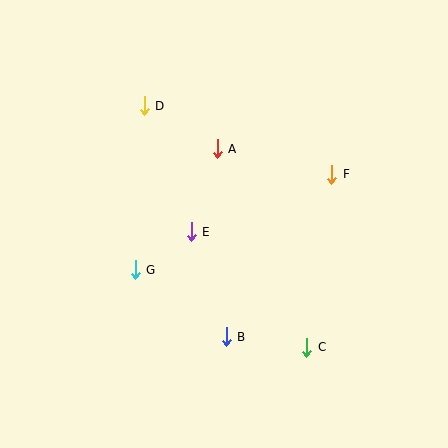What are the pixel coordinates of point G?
Point G is at (135, 270).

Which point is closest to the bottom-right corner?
Point C is closest to the bottom-right corner.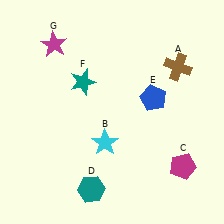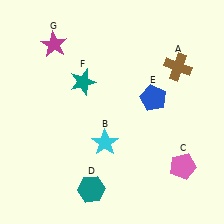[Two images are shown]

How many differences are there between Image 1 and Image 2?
There is 1 difference between the two images.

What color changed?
The pentagon (C) changed from magenta in Image 1 to pink in Image 2.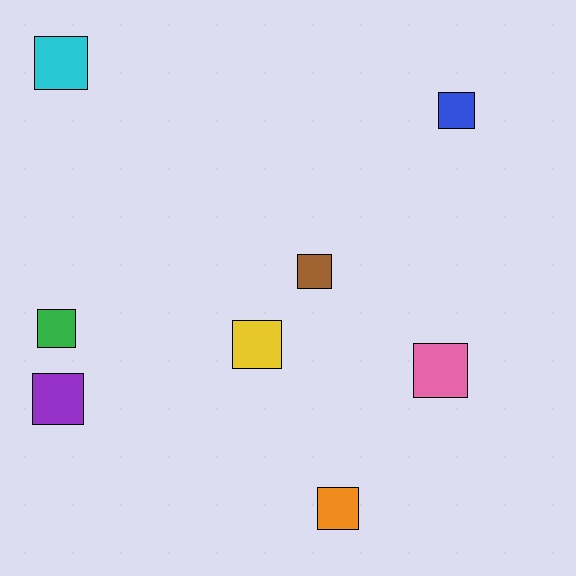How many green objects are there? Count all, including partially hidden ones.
There is 1 green object.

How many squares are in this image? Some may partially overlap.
There are 8 squares.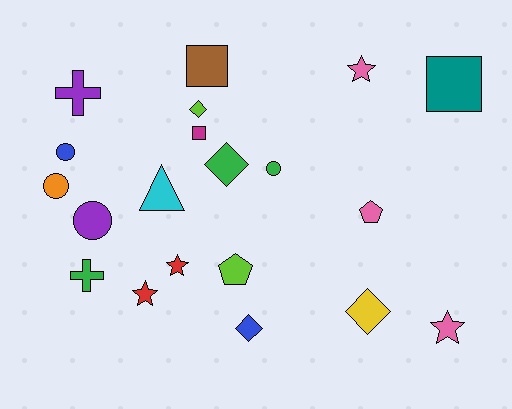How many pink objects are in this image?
There are 3 pink objects.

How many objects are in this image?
There are 20 objects.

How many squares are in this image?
There are 3 squares.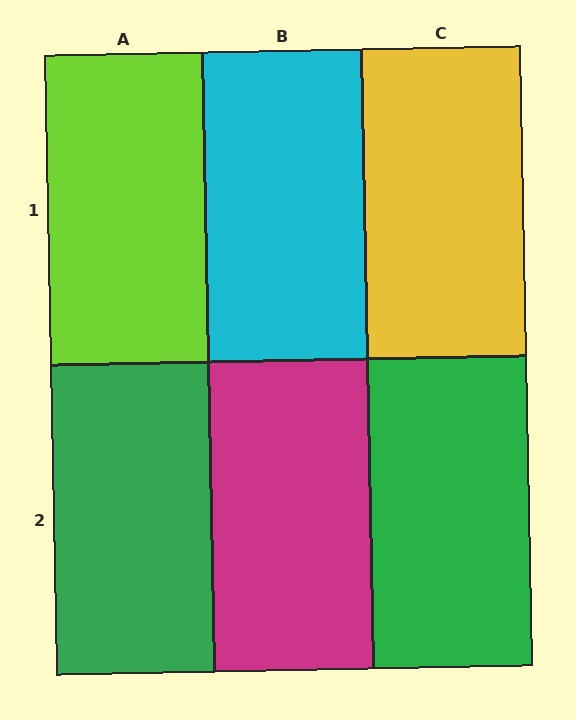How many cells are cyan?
1 cell is cyan.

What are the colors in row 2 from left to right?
Green, magenta, green.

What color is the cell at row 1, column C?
Yellow.